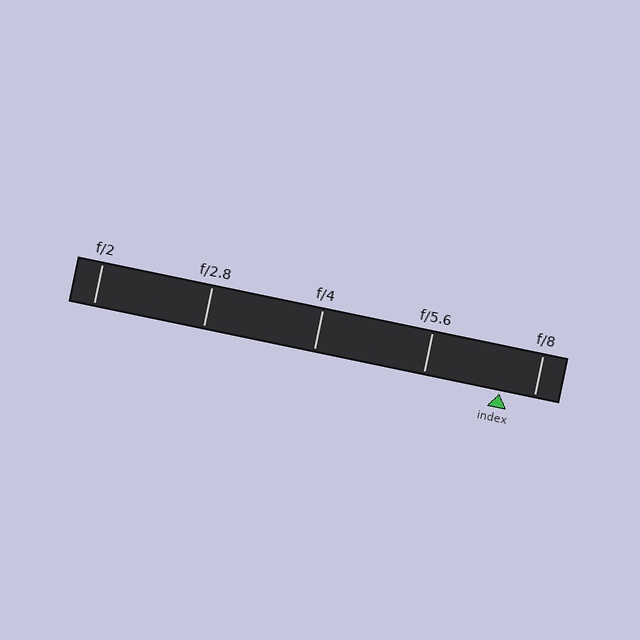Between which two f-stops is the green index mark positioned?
The index mark is between f/5.6 and f/8.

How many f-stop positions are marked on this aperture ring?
There are 5 f-stop positions marked.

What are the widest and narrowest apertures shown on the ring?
The widest aperture shown is f/2 and the narrowest is f/8.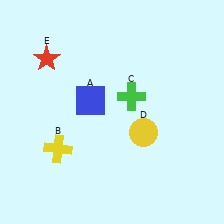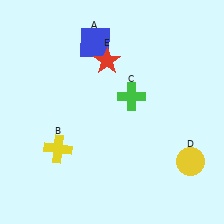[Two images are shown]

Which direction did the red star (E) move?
The red star (E) moved right.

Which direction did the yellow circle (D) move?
The yellow circle (D) moved right.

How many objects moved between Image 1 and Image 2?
3 objects moved between the two images.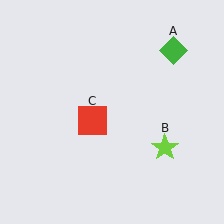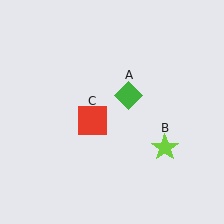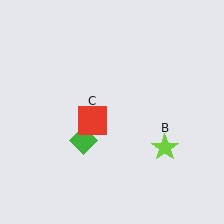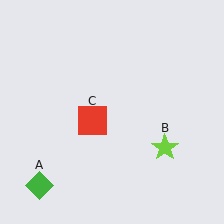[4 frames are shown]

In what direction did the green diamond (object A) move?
The green diamond (object A) moved down and to the left.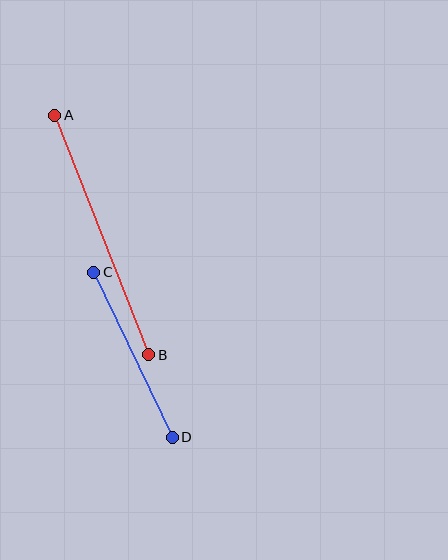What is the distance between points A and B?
The distance is approximately 257 pixels.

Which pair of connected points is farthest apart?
Points A and B are farthest apart.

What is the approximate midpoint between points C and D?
The midpoint is at approximately (133, 355) pixels.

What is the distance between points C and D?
The distance is approximately 183 pixels.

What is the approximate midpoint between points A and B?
The midpoint is at approximately (102, 235) pixels.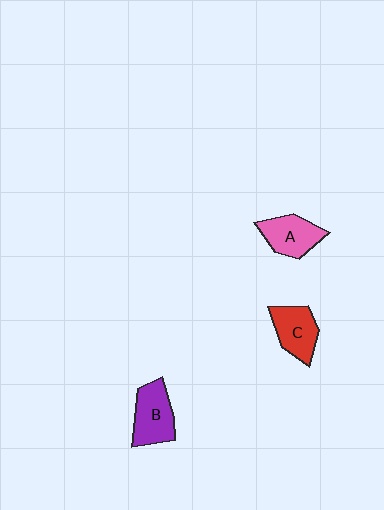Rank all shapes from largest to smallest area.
From largest to smallest: B (purple), C (red), A (pink).